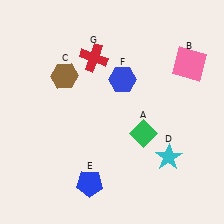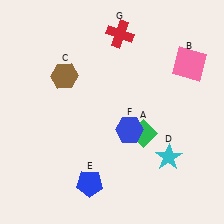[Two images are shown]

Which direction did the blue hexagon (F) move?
The blue hexagon (F) moved down.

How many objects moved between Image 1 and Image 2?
2 objects moved between the two images.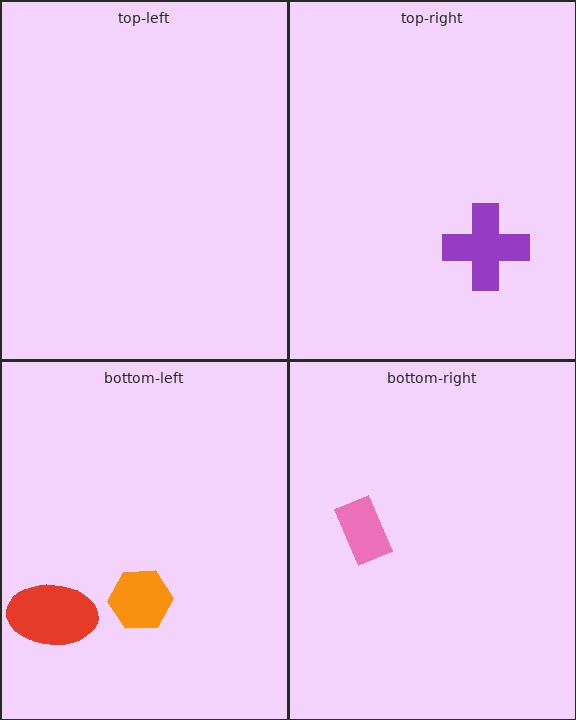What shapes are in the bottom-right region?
The pink rectangle.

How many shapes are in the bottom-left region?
2.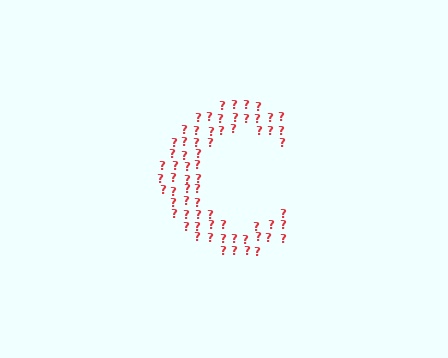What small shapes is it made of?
It is made of small question marks.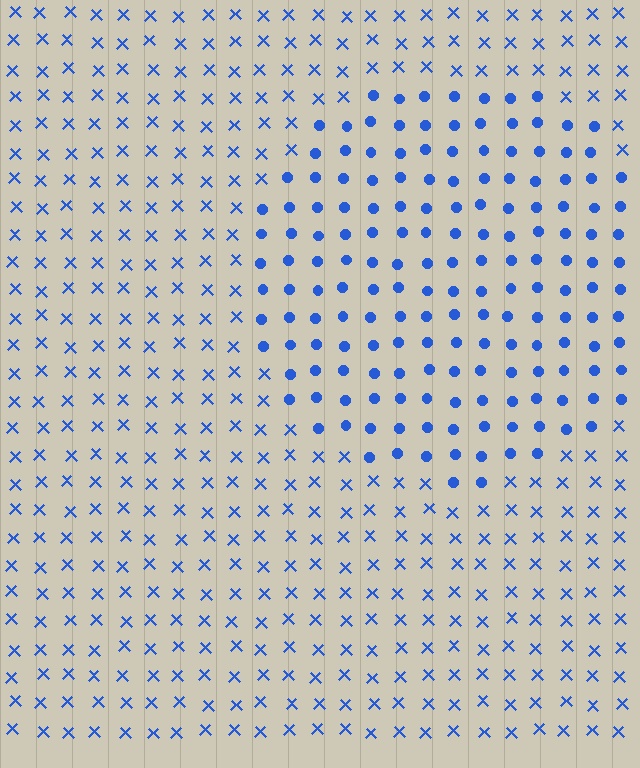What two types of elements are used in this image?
The image uses circles inside the circle region and X marks outside it.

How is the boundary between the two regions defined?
The boundary is defined by a change in element shape: circles inside vs. X marks outside. All elements share the same color and spacing.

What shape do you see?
I see a circle.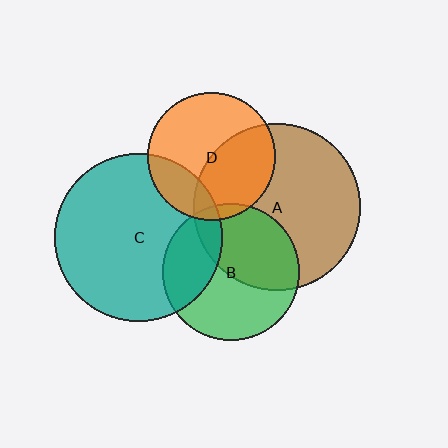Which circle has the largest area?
Circle C (teal).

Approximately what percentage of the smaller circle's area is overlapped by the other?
Approximately 20%.